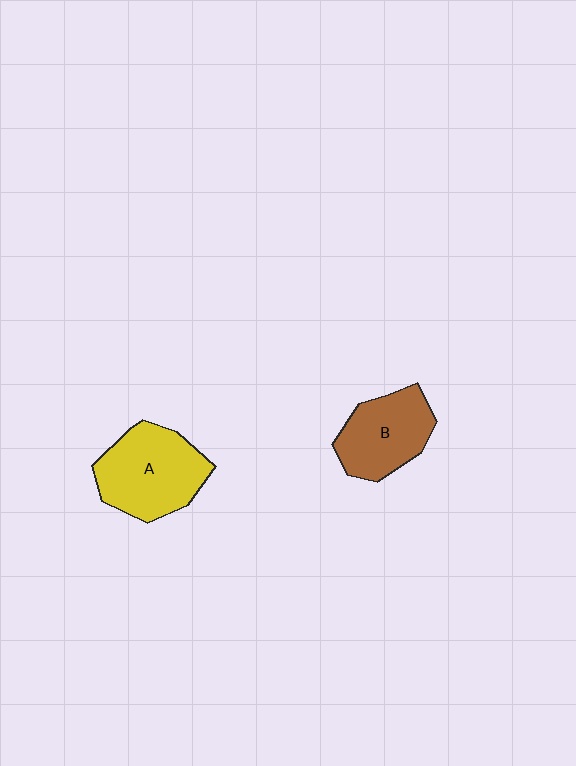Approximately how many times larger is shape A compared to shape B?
Approximately 1.2 times.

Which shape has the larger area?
Shape A (yellow).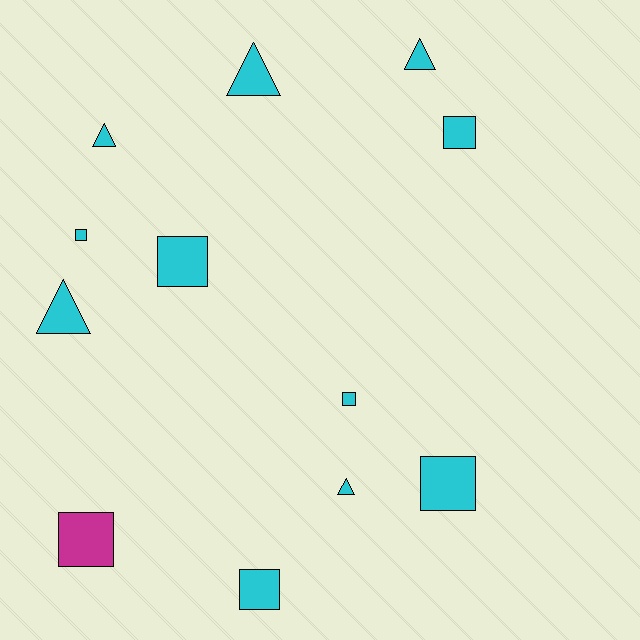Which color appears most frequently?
Cyan, with 11 objects.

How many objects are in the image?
There are 12 objects.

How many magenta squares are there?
There is 1 magenta square.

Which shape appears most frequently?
Square, with 7 objects.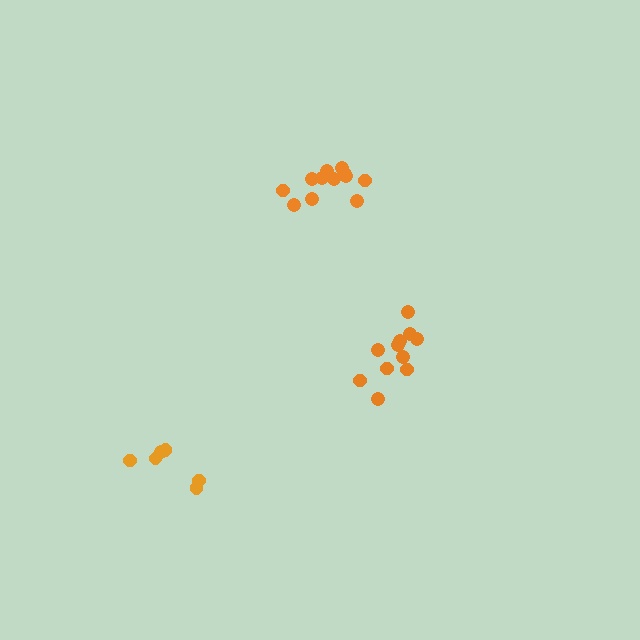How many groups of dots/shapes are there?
There are 3 groups.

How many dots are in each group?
Group 1: 12 dots, Group 2: 6 dots, Group 3: 11 dots (29 total).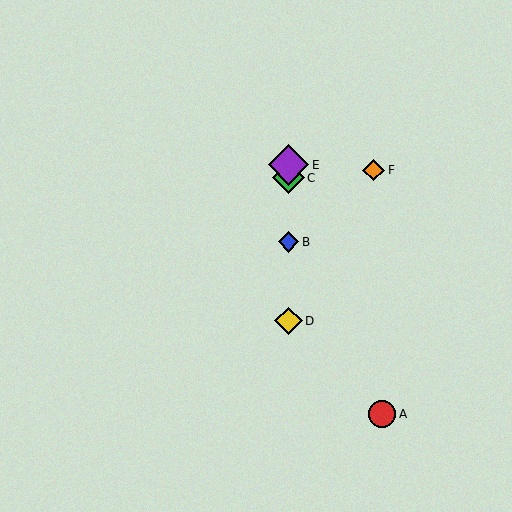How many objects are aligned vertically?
4 objects (B, C, D, E) are aligned vertically.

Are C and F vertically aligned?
No, C is at x≈289 and F is at x≈374.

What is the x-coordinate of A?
Object A is at x≈382.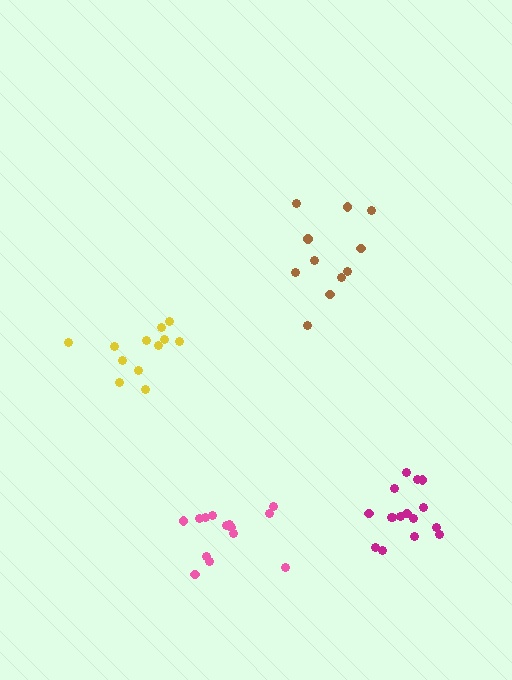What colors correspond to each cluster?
The clusters are colored: brown, pink, yellow, magenta.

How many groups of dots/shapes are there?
There are 4 groups.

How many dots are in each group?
Group 1: 11 dots, Group 2: 14 dots, Group 3: 12 dots, Group 4: 16 dots (53 total).